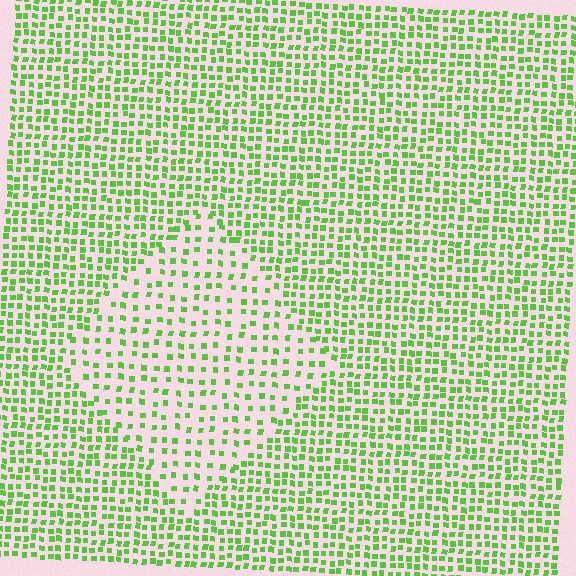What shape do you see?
I see a diamond.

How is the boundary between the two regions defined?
The boundary is defined by a change in element density (approximately 1.9x ratio). All elements are the same color, size, and shape.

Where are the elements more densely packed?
The elements are more densely packed outside the diamond boundary.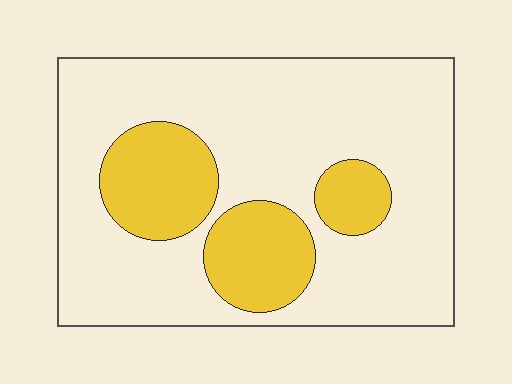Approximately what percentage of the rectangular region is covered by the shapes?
Approximately 25%.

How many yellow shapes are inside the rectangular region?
3.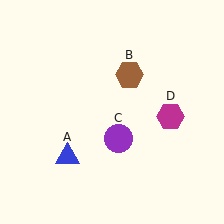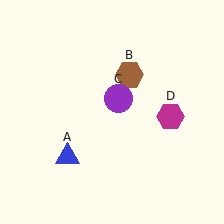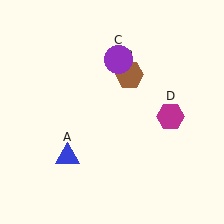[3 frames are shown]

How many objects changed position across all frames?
1 object changed position: purple circle (object C).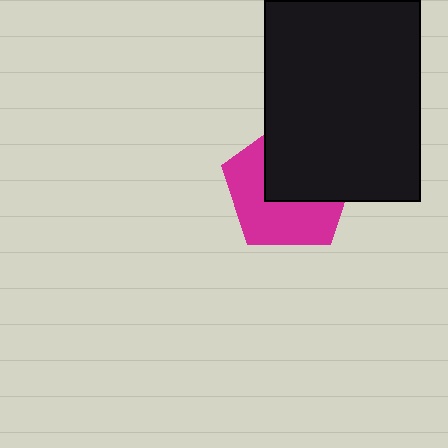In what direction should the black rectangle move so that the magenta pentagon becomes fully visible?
The black rectangle should move toward the upper-right. That is the shortest direction to clear the overlap and leave the magenta pentagon fully visible.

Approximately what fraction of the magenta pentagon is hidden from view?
Roughly 48% of the magenta pentagon is hidden behind the black rectangle.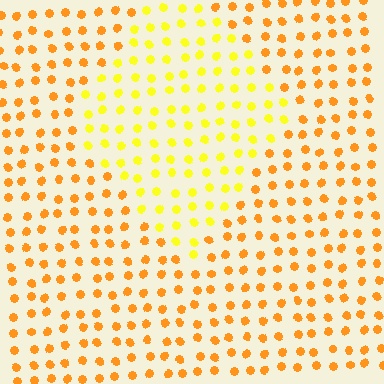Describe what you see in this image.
The image is filled with small orange elements in a uniform arrangement. A diamond-shaped region is visible where the elements are tinted to a slightly different hue, forming a subtle color boundary.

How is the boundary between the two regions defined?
The boundary is defined purely by a slight shift in hue (about 30 degrees). Spacing, size, and orientation are identical on both sides.